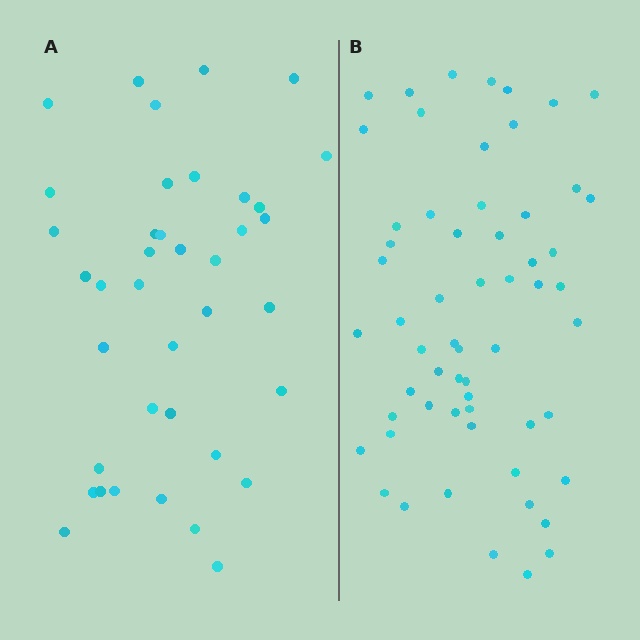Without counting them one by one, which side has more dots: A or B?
Region B (the right region) has more dots.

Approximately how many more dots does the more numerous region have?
Region B has approximately 20 more dots than region A.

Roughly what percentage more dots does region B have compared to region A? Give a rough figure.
About 50% more.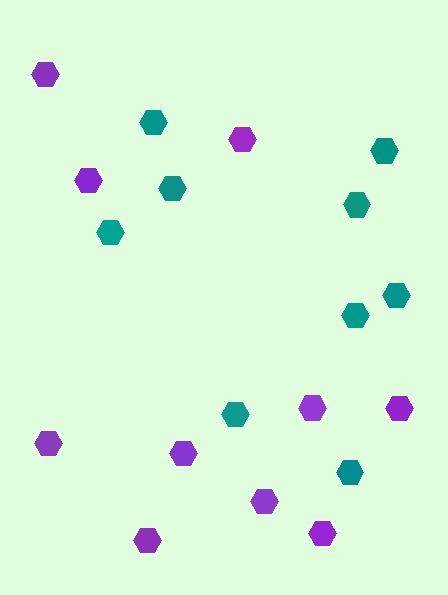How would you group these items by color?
There are 2 groups: one group of teal hexagons (9) and one group of purple hexagons (10).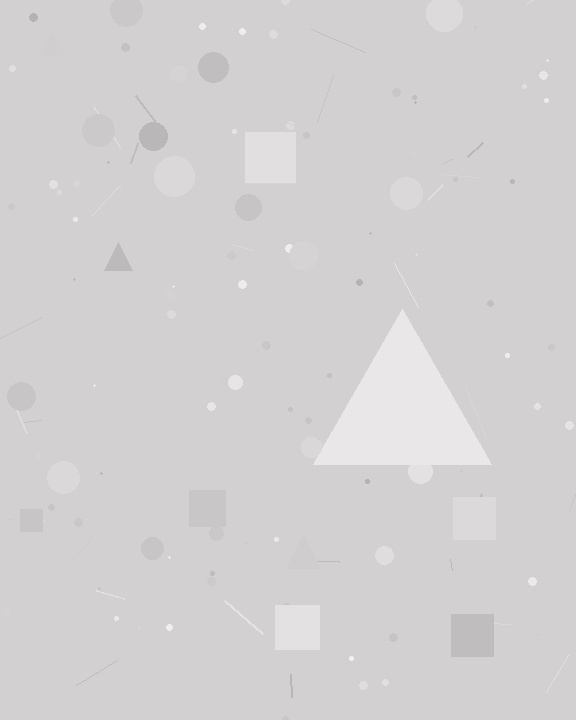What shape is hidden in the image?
A triangle is hidden in the image.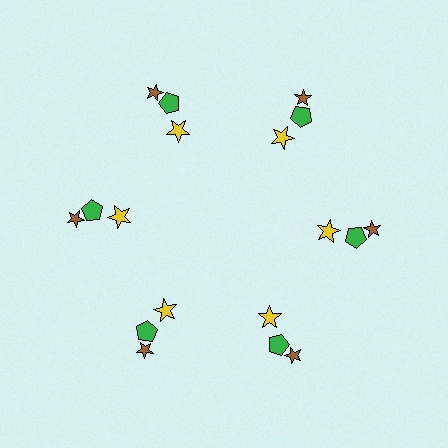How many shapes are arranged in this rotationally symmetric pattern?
There are 18 shapes, arranged in 6 groups of 3.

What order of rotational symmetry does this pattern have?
This pattern has 6-fold rotational symmetry.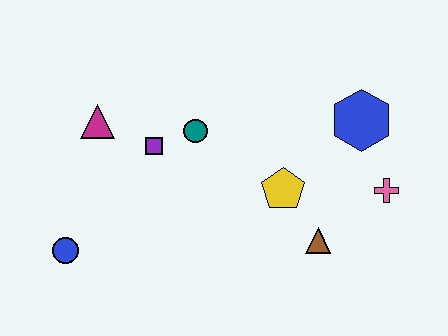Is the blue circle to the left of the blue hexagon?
Yes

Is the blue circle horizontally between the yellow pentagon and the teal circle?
No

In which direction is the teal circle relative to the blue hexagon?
The teal circle is to the left of the blue hexagon.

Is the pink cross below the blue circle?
No